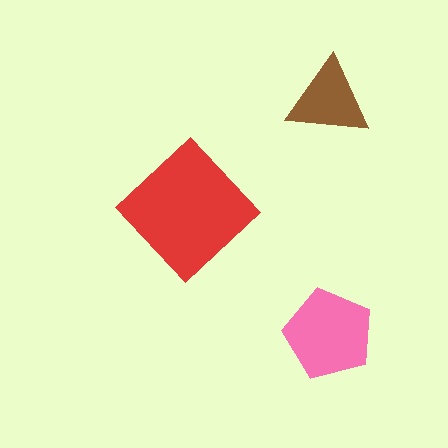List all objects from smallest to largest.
The brown triangle, the pink pentagon, the red diamond.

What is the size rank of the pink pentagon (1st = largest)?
2nd.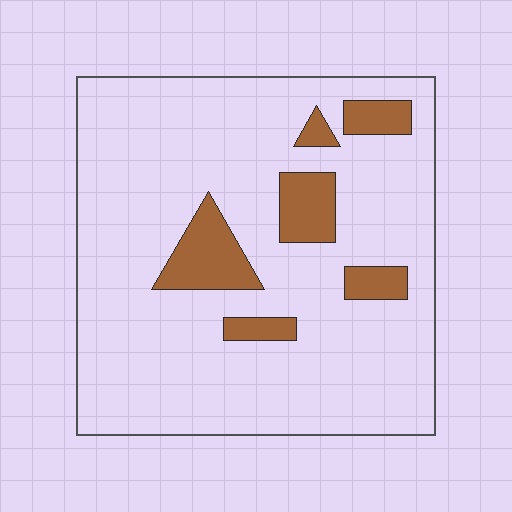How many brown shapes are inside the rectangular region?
6.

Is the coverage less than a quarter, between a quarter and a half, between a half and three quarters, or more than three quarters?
Less than a quarter.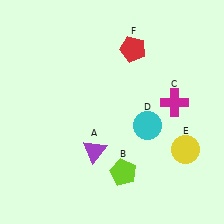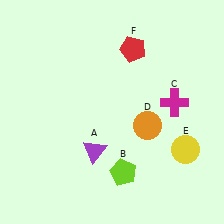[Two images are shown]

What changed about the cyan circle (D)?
In Image 1, D is cyan. In Image 2, it changed to orange.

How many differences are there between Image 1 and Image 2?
There is 1 difference between the two images.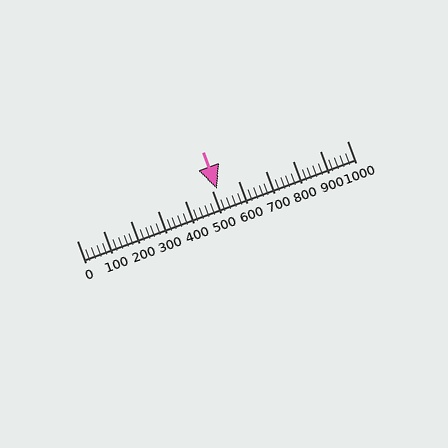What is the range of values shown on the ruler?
The ruler shows values from 0 to 1000.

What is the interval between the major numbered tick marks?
The major tick marks are spaced 100 units apart.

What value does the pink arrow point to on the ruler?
The pink arrow points to approximately 518.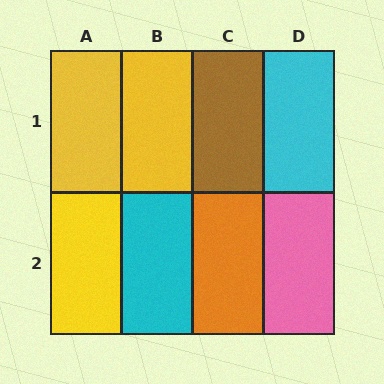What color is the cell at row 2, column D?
Pink.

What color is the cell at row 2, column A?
Yellow.